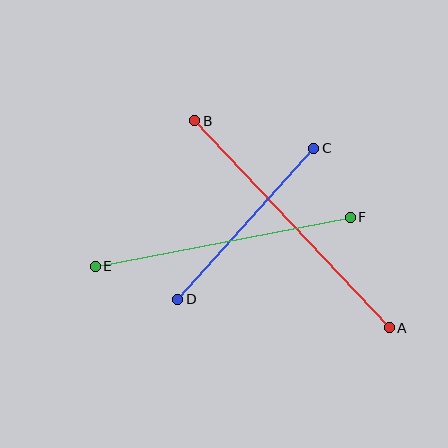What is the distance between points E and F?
The distance is approximately 260 pixels.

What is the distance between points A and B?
The distance is approximately 284 pixels.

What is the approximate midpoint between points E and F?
The midpoint is at approximately (223, 242) pixels.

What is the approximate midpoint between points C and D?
The midpoint is at approximately (246, 224) pixels.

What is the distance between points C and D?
The distance is approximately 203 pixels.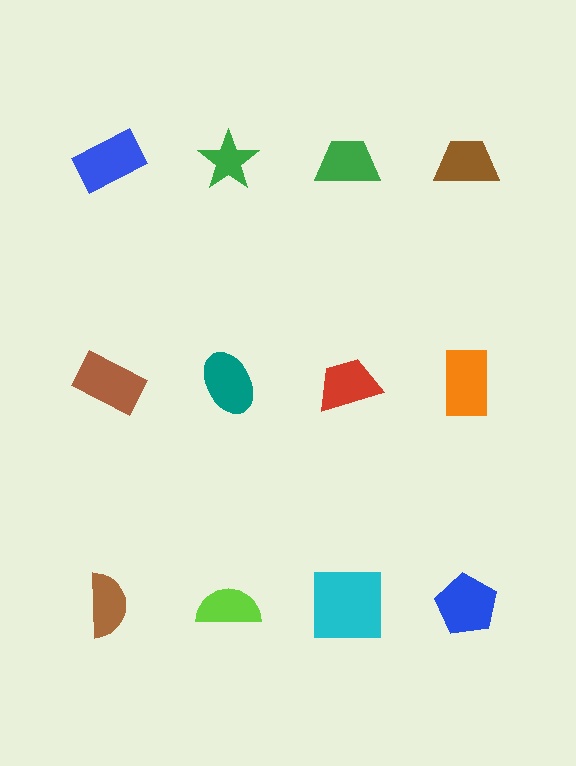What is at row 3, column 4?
A blue pentagon.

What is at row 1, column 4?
A brown trapezoid.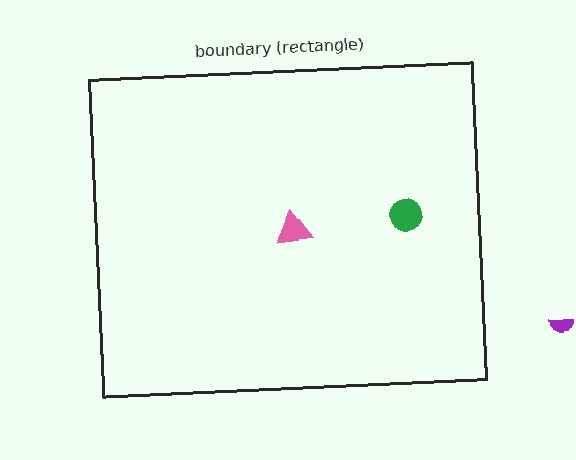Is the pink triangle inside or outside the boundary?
Inside.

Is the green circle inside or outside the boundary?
Inside.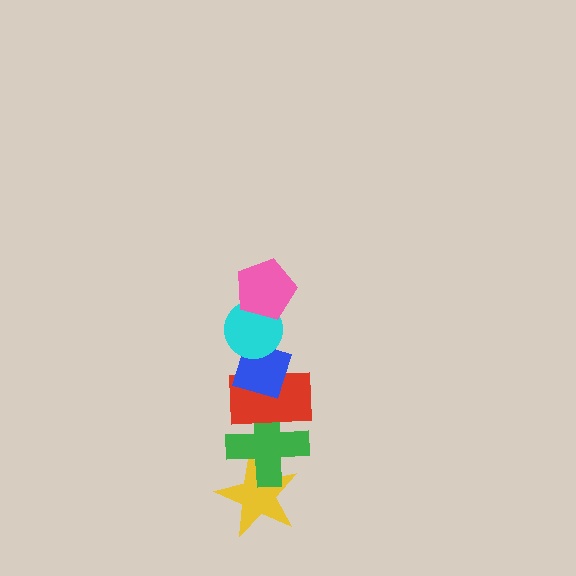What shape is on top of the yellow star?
The green cross is on top of the yellow star.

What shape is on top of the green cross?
The red rectangle is on top of the green cross.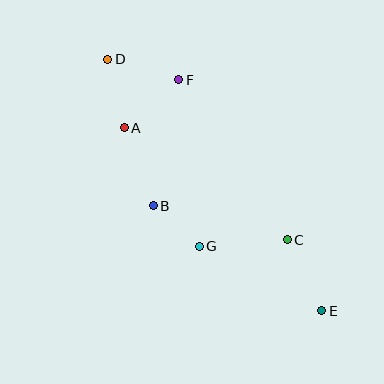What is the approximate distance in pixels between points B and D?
The distance between B and D is approximately 153 pixels.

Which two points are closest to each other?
Points B and G are closest to each other.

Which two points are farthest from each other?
Points D and E are farthest from each other.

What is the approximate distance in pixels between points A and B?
The distance between A and B is approximately 83 pixels.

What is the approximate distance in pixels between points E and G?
The distance between E and G is approximately 138 pixels.